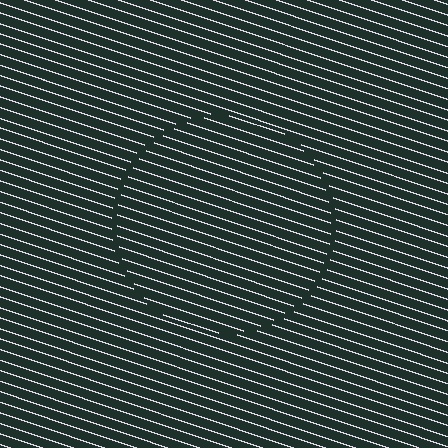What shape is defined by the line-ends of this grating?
An illusory circle. The interior of the shape contains the same grating, shifted by half a period — the contour is defined by the phase discontinuity where line-ends from the inner and outer gratings abut.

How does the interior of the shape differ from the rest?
The interior of the shape contains the same grating, shifted by half a period — the contour is defined by the phase discontinuity where line-ends from the inner and outer gratings abut.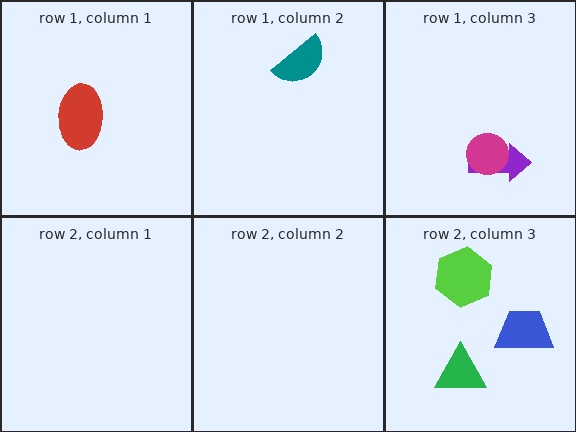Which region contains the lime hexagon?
The row 2, column 3 region.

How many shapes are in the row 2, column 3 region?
3.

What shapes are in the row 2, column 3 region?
The blue trapezoid, the green triangle, the lime hexagon.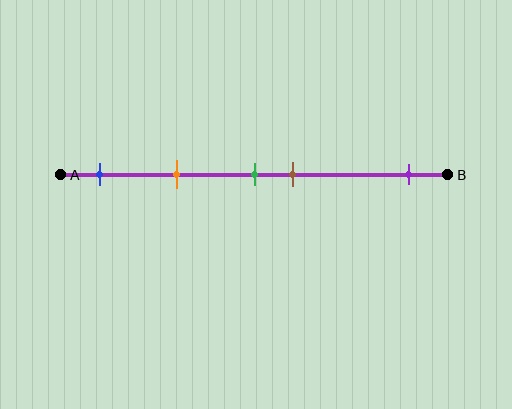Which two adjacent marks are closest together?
The green and brown marks are the closest adjacent pair.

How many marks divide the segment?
There are 5 marks dividing the segment.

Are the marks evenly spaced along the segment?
No, the marks are not evenly spaced.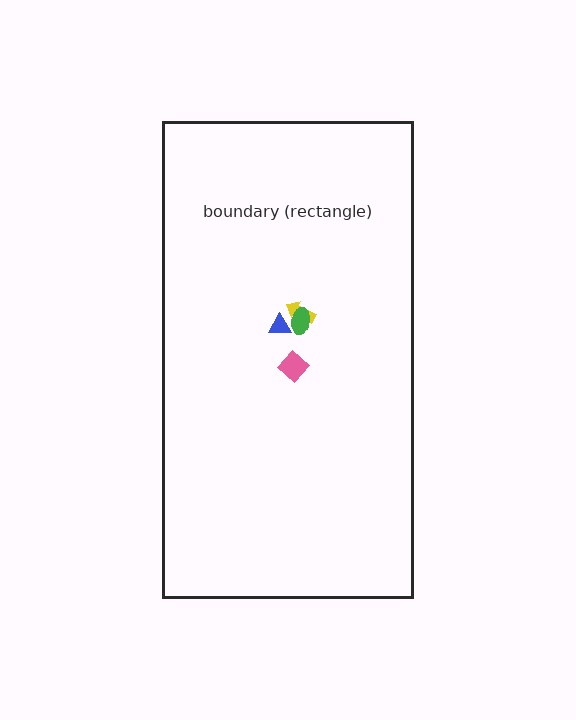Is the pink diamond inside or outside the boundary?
Inside.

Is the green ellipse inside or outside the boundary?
Inside.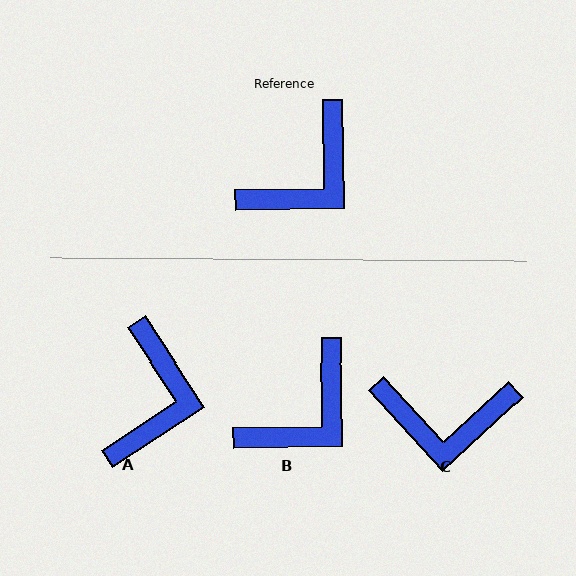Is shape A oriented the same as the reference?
No, it is off by about 32 degrees.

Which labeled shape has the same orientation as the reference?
B.